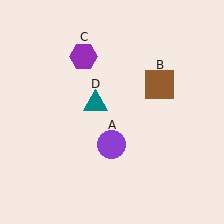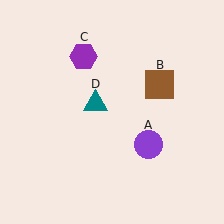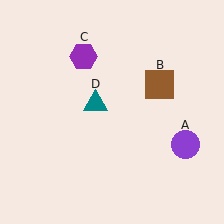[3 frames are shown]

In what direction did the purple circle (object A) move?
The purple circle (object A) moved right.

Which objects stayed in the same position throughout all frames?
Brown square (object B) and purple hexagon (object C) and teal triangle (object D) remained stationary.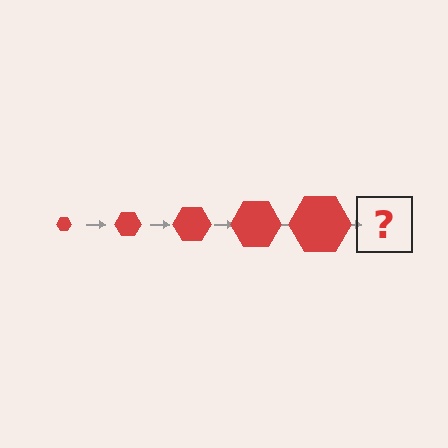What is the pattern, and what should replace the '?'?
The pattern is that the hexagon gets progressively larger each step. The '?' should be a red hexagon, larger than the previous one.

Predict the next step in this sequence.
The next step is a red hexagon, larger than the previous one.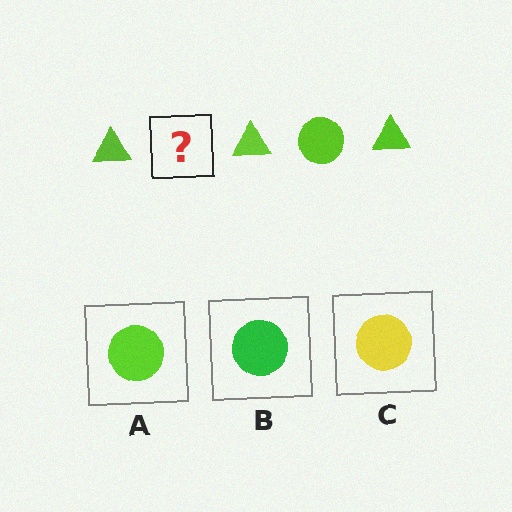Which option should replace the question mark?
Option A.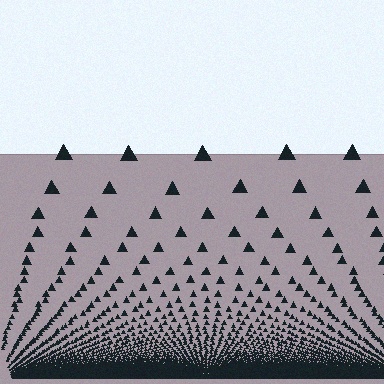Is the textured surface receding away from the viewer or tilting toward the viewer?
The surface appears to tilt toward the viewer. Texture elements get larger and sparser toward the top.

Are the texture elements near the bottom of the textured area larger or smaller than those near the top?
Smaller. The gradient is inverted — elements near the bottom are smaller and denser.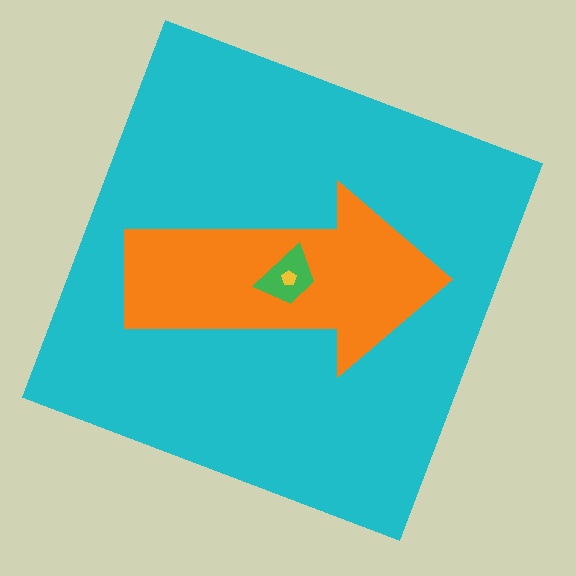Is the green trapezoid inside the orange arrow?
Yes.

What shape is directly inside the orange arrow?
The green trapezoid.